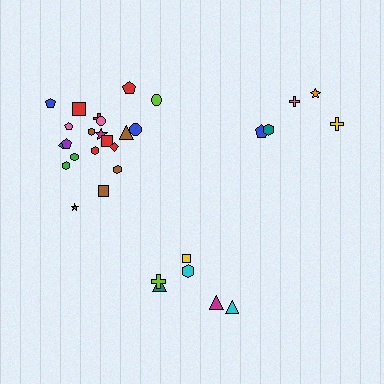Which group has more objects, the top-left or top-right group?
The top-left group.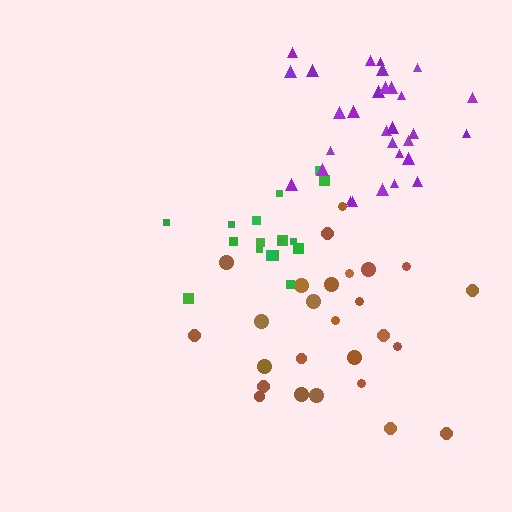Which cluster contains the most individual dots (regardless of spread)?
Purple (30).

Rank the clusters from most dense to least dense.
purple, green, brown.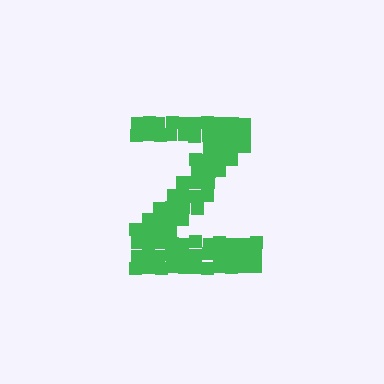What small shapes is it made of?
It is made of small squares.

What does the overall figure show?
The overall figure shows the letter Z.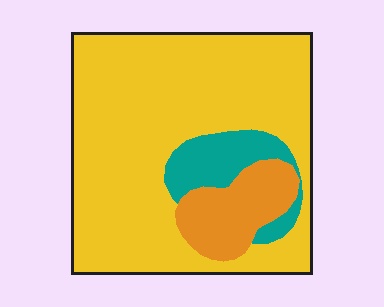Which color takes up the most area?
Yellow, at roughly 75%.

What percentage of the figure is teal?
Teal covers 11% of the figure.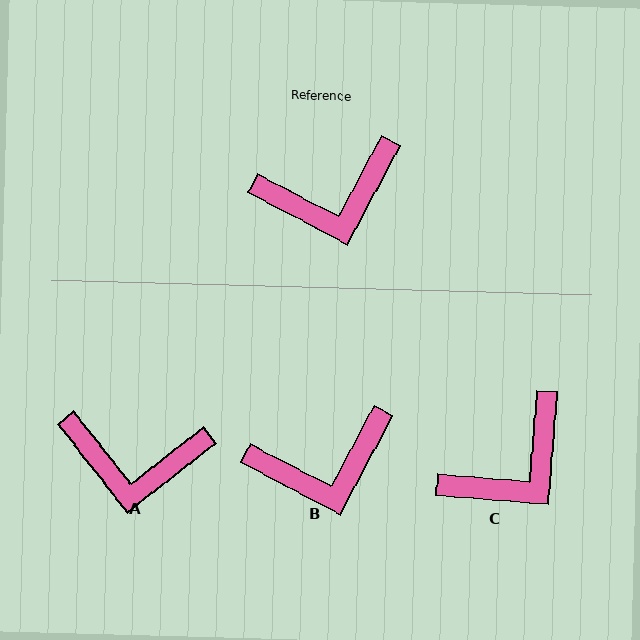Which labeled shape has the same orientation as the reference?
B.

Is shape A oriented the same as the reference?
No, it is off by about 24 degrees.